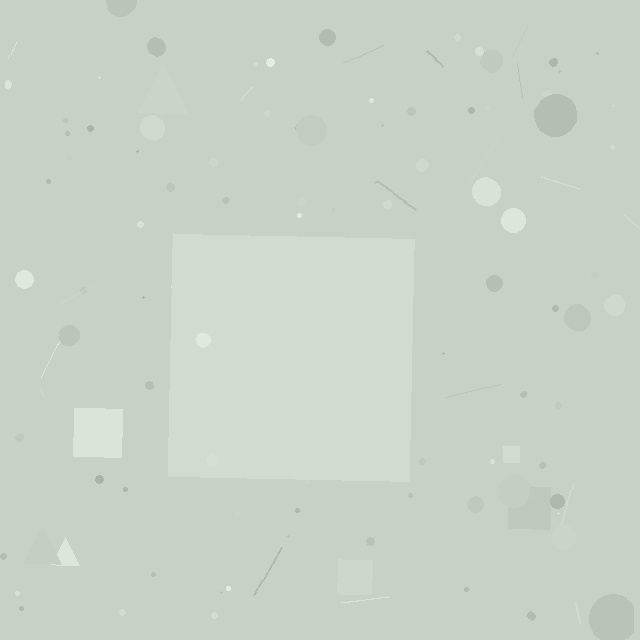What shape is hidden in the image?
A square is hidden in the image.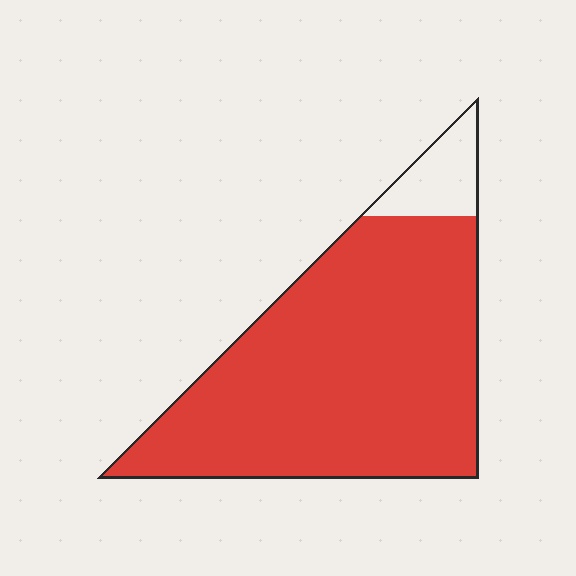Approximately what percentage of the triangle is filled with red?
Approximately 90%.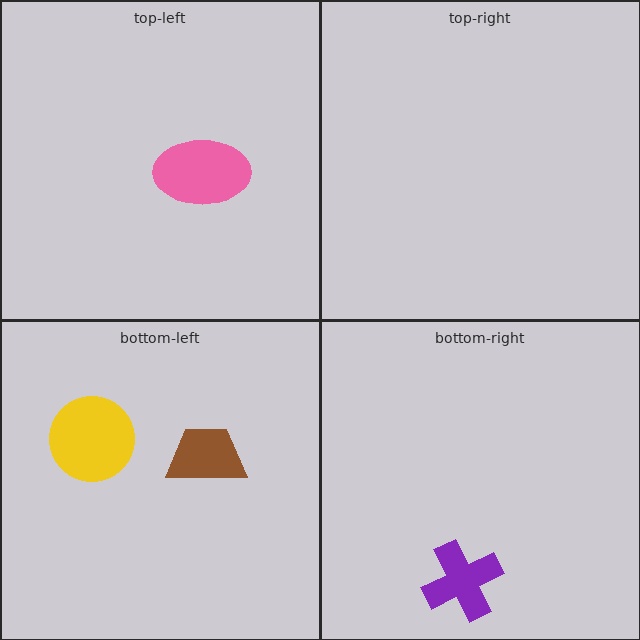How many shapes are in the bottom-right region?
1.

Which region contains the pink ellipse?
The top-left region.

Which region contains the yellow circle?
The bottom-left region.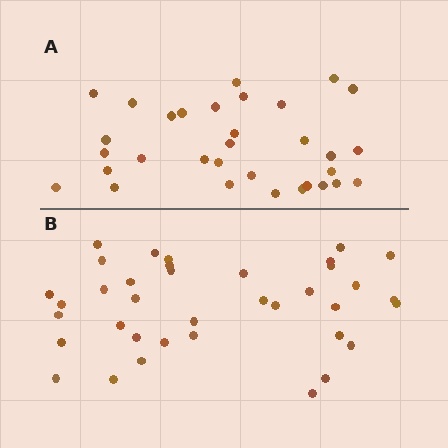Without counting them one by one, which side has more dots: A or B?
Region B (the bottom region) has more dots.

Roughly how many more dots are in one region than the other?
Region B has about 5 more dots than region A.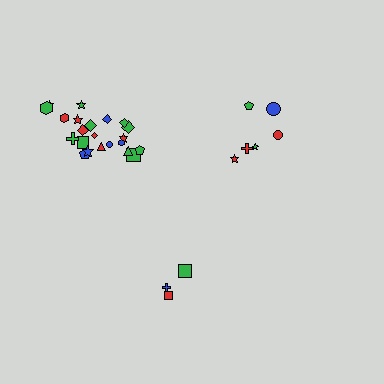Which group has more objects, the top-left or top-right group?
The top-left group.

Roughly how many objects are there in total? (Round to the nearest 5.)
Roughly 30 objects in total.